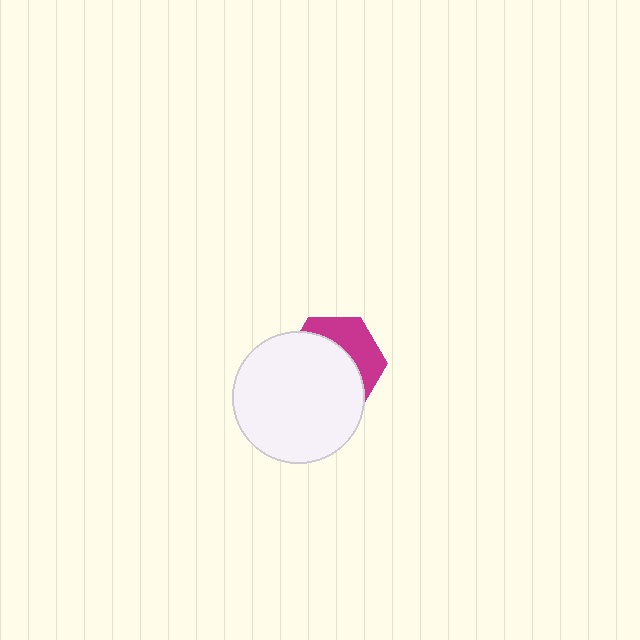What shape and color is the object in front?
The object in front is a white circle.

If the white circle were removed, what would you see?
You would see the complete magenta hexagon.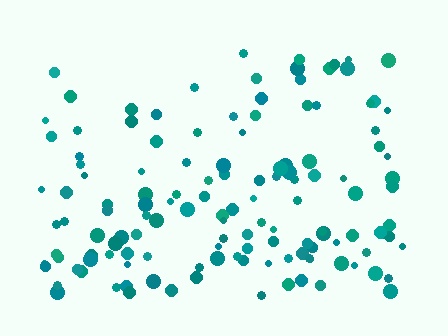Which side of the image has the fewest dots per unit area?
The top.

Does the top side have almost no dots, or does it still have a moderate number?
Still a moderate number, just noticeably fewer than the bottom.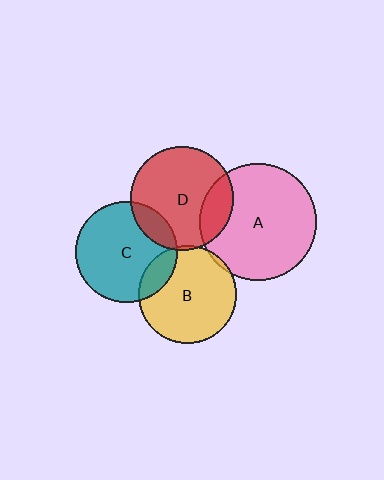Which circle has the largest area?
Circle A (pink).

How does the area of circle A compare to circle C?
Approximately 1.3 times.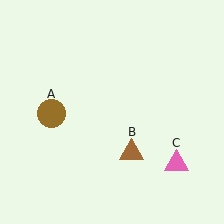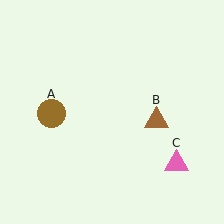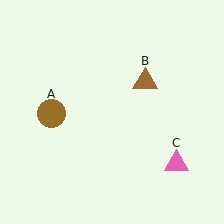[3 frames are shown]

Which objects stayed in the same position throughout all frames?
Brown circle (object A) and pink triangle (object C) remained stationary.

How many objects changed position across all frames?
1 object changed position: brown triangle (object B).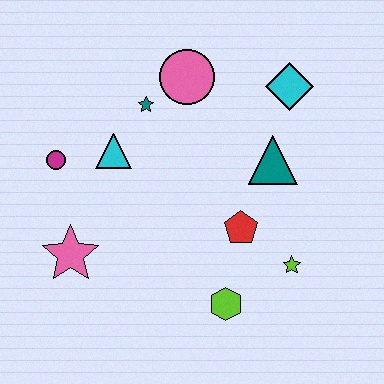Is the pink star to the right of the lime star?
No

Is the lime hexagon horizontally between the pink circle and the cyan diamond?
Yes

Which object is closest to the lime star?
The red pentagon is closest to the lime star.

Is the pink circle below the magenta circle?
No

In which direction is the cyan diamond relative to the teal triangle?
The cyan diamond is above the teal triangle.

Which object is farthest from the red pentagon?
The magenta circle is farthest from the red pentagon.